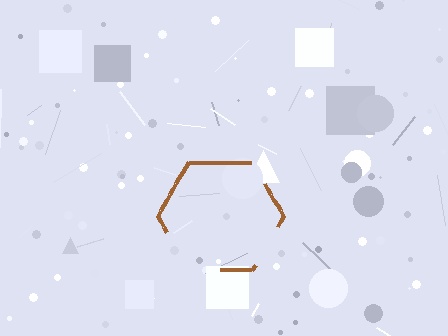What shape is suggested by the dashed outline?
The dashed outline suggests a hexagon.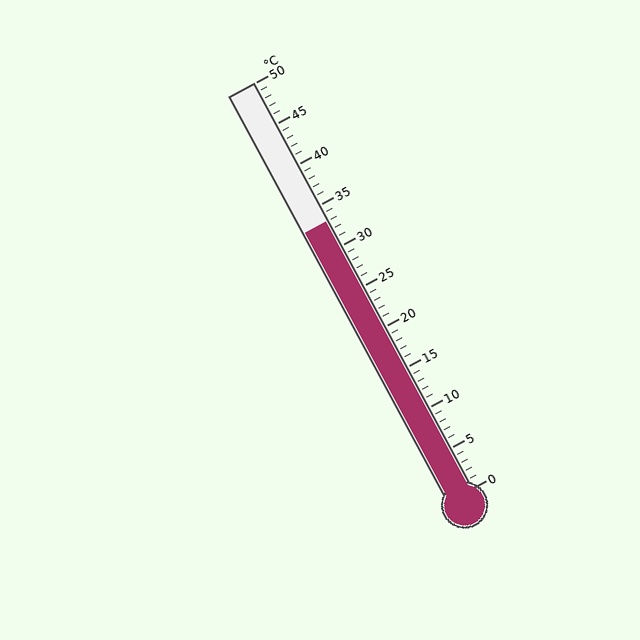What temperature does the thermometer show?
The thermometer shows approximately 33°C.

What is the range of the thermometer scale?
The thermometer scale ranges from 0°C to 50°C.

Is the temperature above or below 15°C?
The temperature is above 15°C.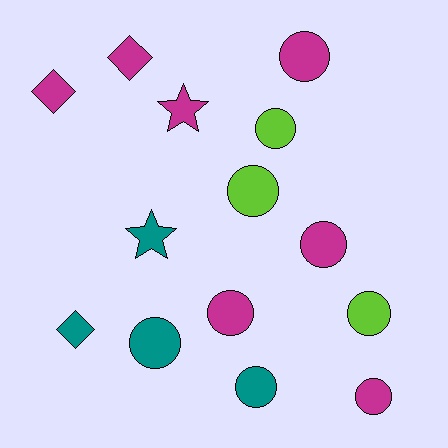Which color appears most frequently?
Magenta, with 7 objects.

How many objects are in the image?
There are 14 objects.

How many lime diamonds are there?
There are no lime diamonds.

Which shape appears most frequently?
Circle, with 9 objects.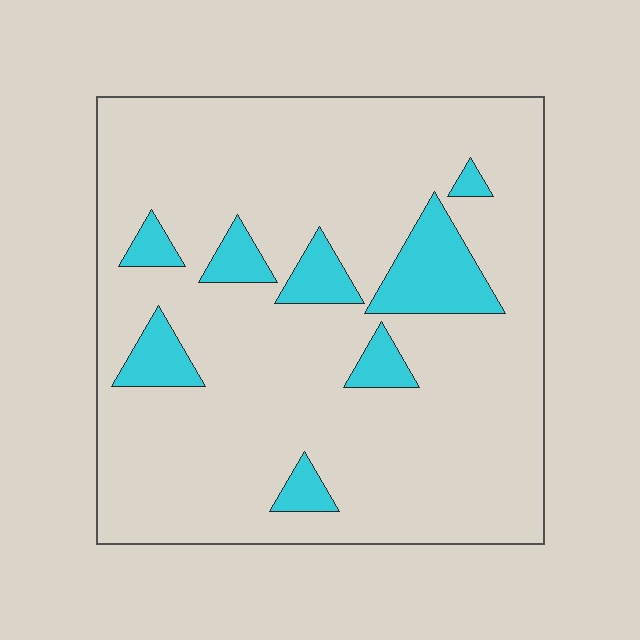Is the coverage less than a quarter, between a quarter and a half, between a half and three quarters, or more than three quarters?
Less than a quarter.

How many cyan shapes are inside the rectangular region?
8.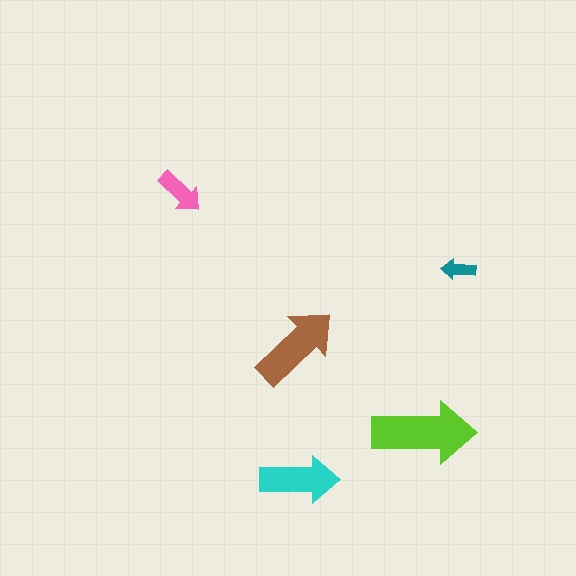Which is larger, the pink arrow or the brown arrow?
The brown one.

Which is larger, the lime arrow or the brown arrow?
The lime one.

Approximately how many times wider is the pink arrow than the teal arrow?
About 1.5 times wider.